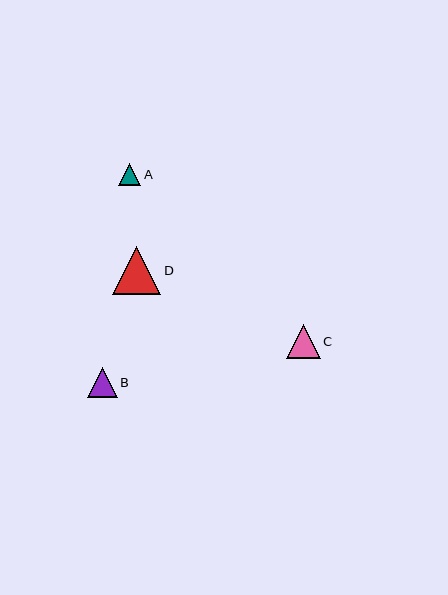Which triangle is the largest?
Triangle D is the largest with a size of approximately 48 pixels.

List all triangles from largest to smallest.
From largest to smallest: D, C, B, A.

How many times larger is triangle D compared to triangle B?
Triangle D is approximately 1.6 times the size of triangle B.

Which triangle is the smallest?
Triangle A is the smallest with a size of approximately 22 pixels.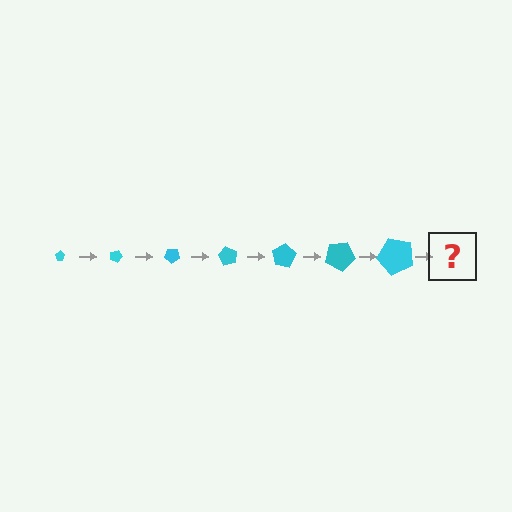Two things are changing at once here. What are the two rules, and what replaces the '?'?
The two rules are that the pentagon grows larger each step and it rotates 20 degrees each step. The '?' should be a pentagon, larger than the previous one and rotated 140 degrees from the start.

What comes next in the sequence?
The next element should be a pentagon, larger than the previous one and rotated 140 degrees from the start.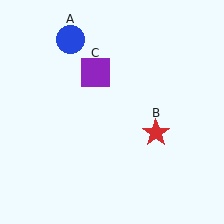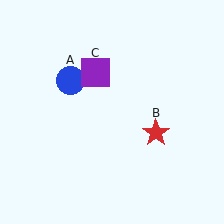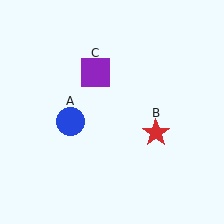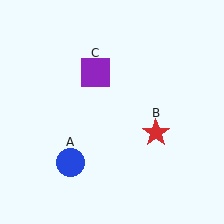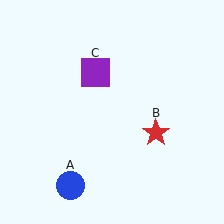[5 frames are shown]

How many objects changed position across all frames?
1 object changed position: blue circle (object A).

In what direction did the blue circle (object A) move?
The blue circle (object A) moved down.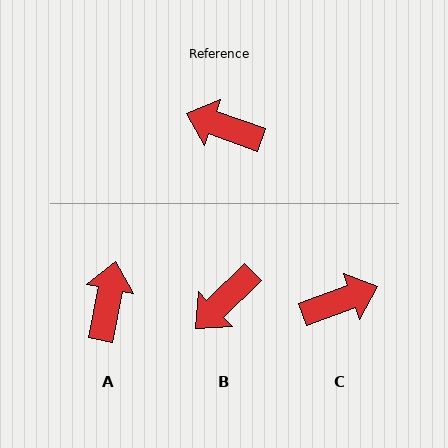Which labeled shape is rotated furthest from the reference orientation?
C, about 140 degrees away.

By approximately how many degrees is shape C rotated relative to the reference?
Approximately 140 degrees clockwise.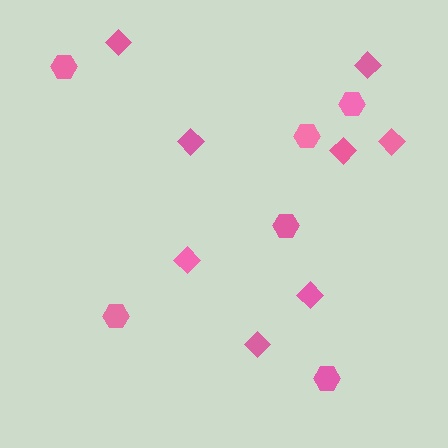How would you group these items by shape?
There are 2 groups: one group of hexagons (6) and one group of diamonds (8).